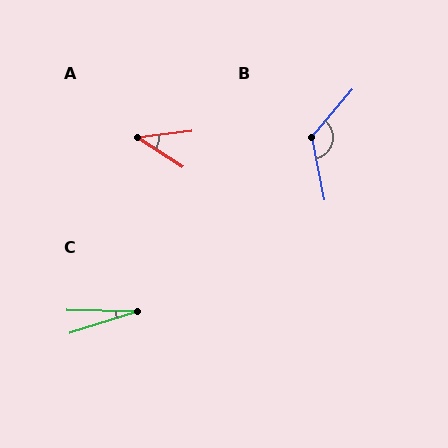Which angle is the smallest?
C, at approximately 18 degrees.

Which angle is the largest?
B, at approximately 128 degrees.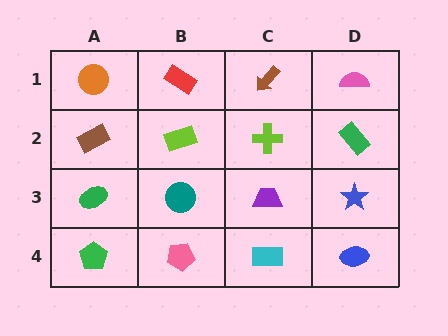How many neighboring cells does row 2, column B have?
4.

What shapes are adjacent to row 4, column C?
A purple trapezoid (row 3, column C), a pink pentagon (row 4, column B), a blue ellipse (row 4, column D).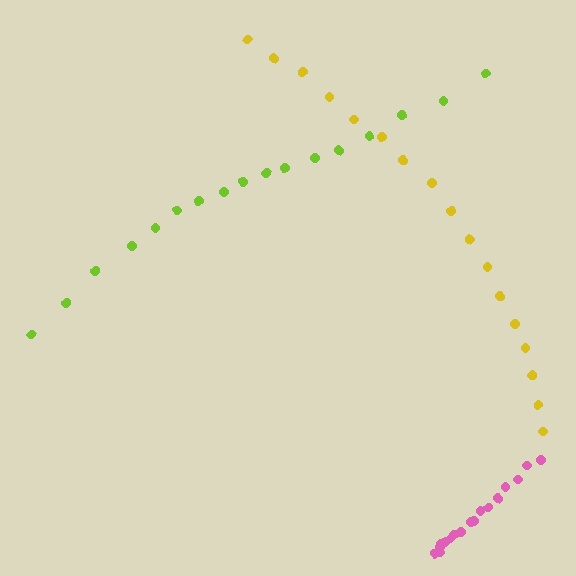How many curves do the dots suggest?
There are 3 distinct paths.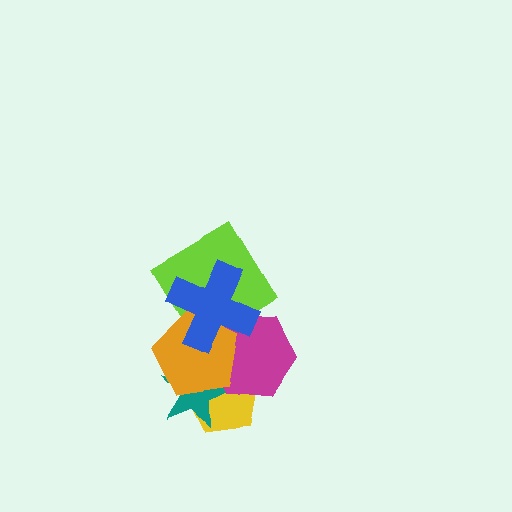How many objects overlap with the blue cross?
3 objects overlap with the blue cross.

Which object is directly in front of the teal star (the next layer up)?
The magenta hexagon is directly in front of the teal star.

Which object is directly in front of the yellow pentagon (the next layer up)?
The teal star is directly in front of the yellow pentagon.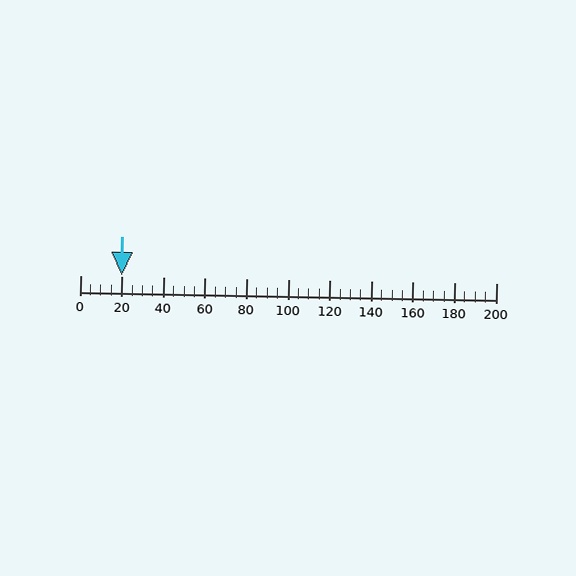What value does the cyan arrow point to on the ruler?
The cyan arrow points to approximately 20.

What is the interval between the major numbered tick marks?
The major tick marks are spaced 20 units apart.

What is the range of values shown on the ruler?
The ruler shows values from 0 to 200.